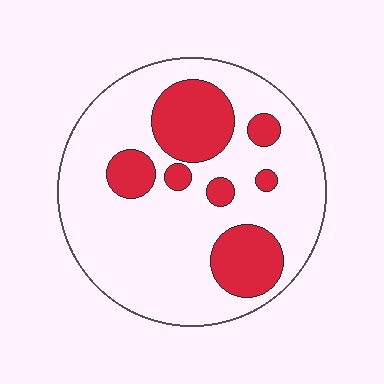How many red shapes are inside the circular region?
7.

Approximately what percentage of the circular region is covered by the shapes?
Approximately 25%.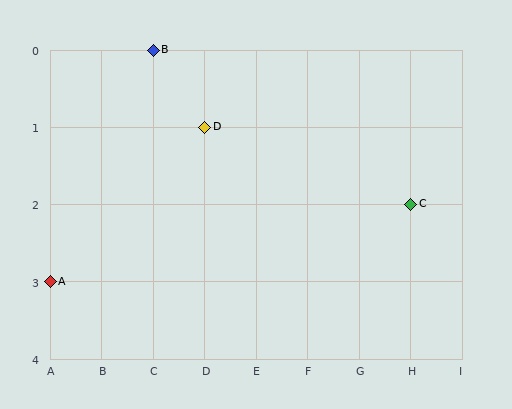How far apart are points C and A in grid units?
Points C and A are 7 columns and 1 row apart (about 7.1 grid units diagonally).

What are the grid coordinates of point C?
Point C is at grid coordinates (H, 2).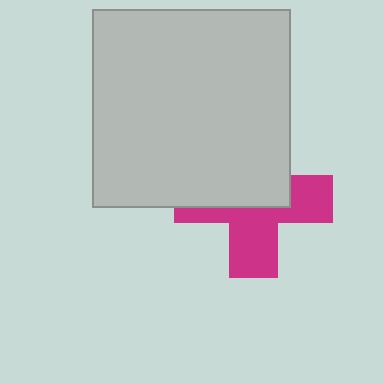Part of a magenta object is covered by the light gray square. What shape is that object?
It is a cross.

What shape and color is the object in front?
The object in front is a light gray square.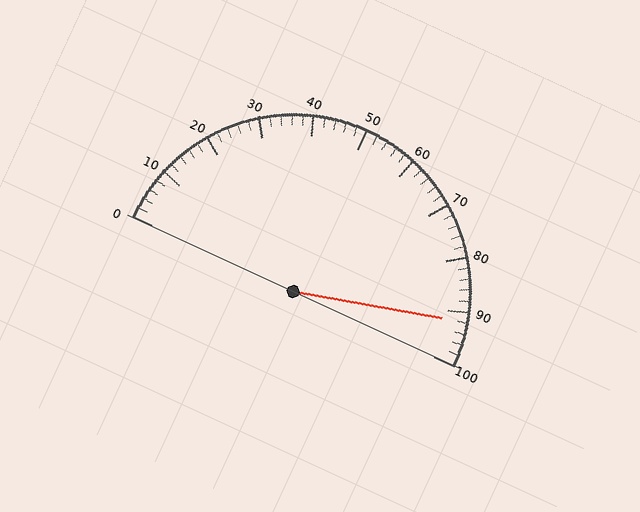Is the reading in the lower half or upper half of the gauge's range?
The reading is in the upper half of the range (0 to 100).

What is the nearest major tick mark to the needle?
The nearest major tick mark is 90.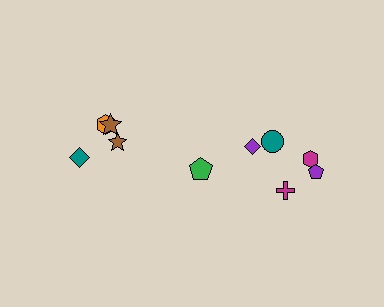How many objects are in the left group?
There are 4 objects.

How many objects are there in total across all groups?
There are 10 objects.